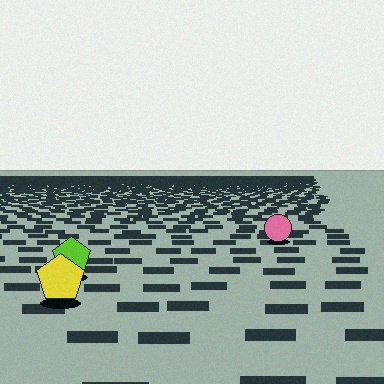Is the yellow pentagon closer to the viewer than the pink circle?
Yes. The yellow pentagon is closer — you can tell from the texture gradient: the ground texture is coarser near it.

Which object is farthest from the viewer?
The pink circle is farthest from the viewer. It appears smaller and the ground texture around it is denser.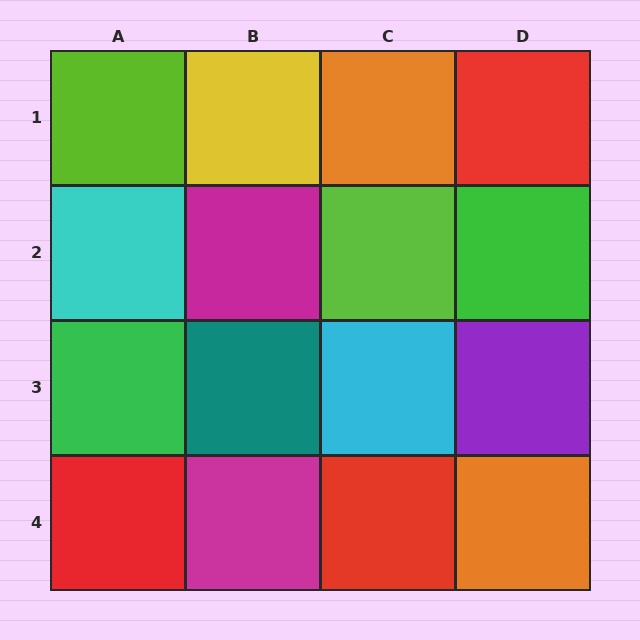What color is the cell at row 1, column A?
Lime.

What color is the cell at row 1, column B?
Yellow.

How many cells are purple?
1 cell is purple.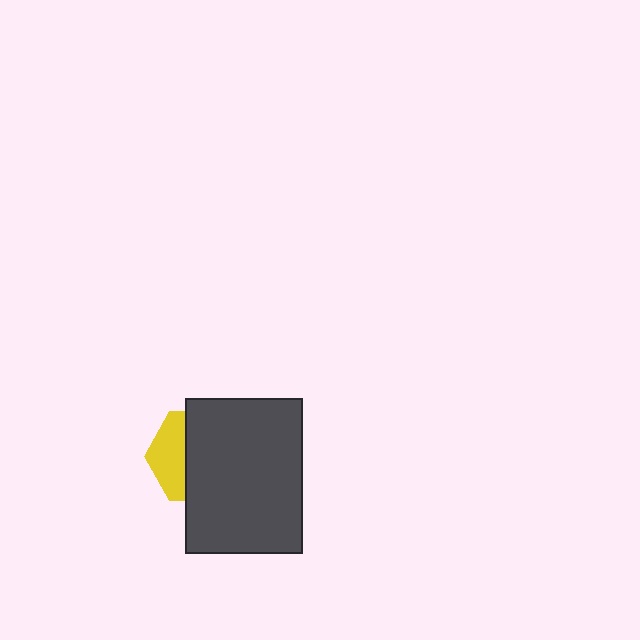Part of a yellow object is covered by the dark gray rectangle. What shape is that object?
It is a hexagon.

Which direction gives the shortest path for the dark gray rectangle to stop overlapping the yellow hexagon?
Moving right gives the shortest separation.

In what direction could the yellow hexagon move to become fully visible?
The yellow hexagon could move left. That would shift it out from behind the dark gray rectangle entirely.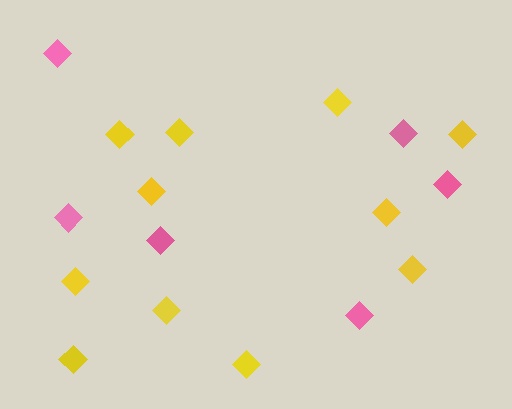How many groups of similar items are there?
There are 2 groups: one group of yellow diamonds (11) and one group of pink diamonds (6).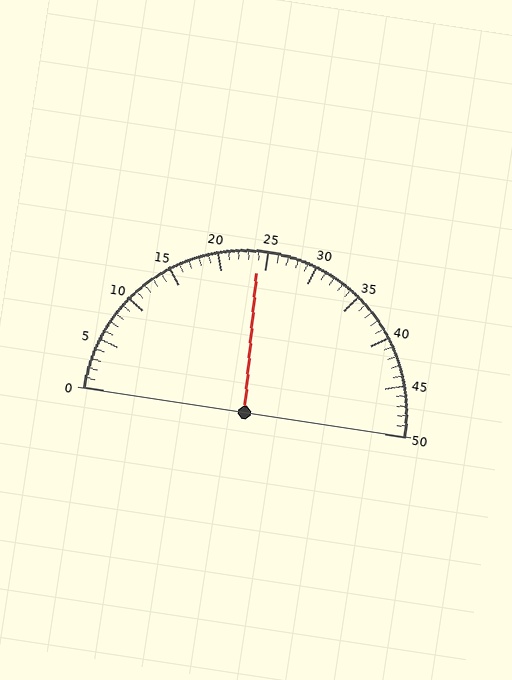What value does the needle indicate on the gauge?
The needle indicates approximately 24.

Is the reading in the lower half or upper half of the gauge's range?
The reading is in the lower half of the range (0 to 50).